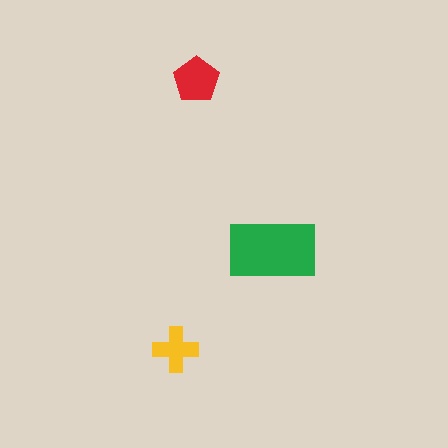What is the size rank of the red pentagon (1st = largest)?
2nd.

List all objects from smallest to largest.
The yellow cross, the red pentagon, the green rectangle.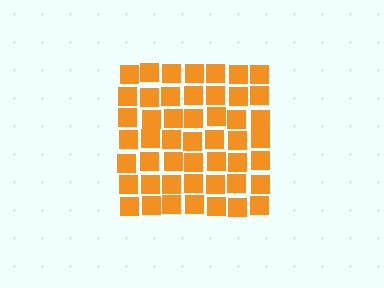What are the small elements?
The small elements are squares.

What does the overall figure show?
The overall figure shows a square.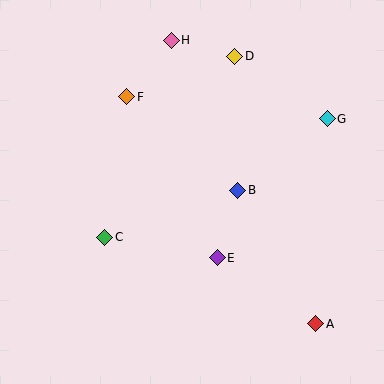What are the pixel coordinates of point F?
Point F is at (127, 97).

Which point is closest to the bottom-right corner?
Point A is closest to the bottom-right corner.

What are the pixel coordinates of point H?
Point H is at (171, 40).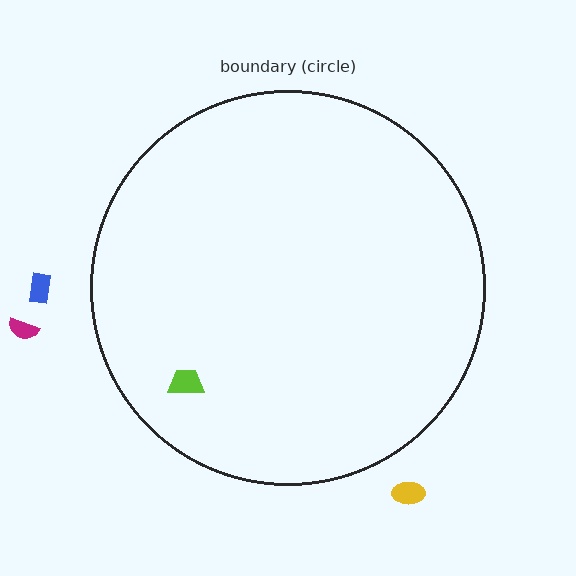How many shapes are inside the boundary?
1 inside, 3 outside.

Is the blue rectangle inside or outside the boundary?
Outside.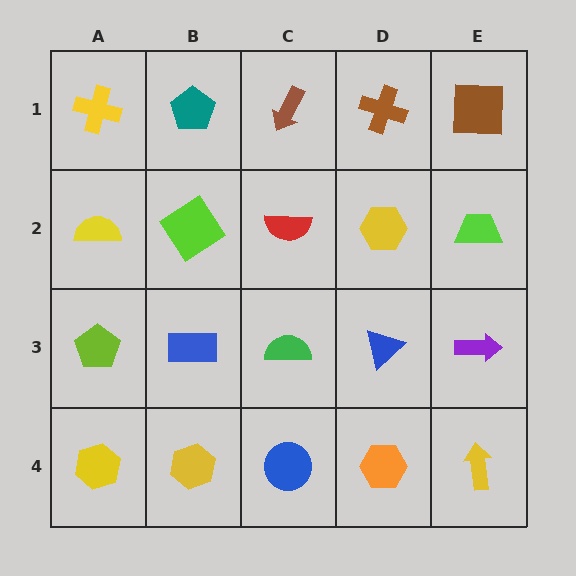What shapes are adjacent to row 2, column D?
A brown cross (row 1, column D), a blue triangle (row 3, column D), a red semicircle (row 2, column C), a lime trapezoid (row 2, column E).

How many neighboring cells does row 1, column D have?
3.